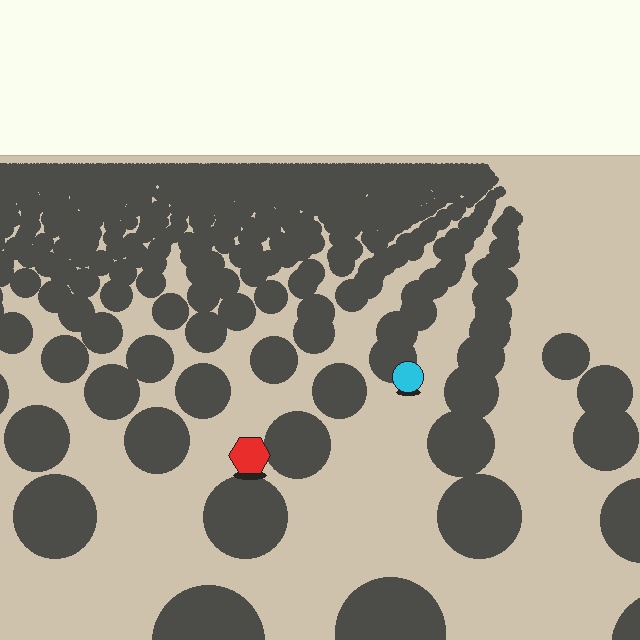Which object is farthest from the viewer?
The cyan circle is farthest from the viewer. It appears smaller and the ground texture around it is denser.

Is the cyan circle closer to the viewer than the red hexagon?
No. The red hexagon is closer — you can tell from the texture gradient: the ground texture is coarser near it.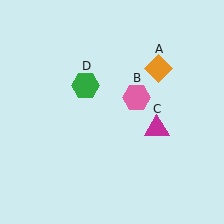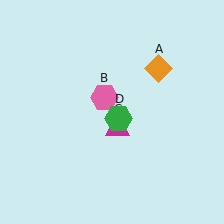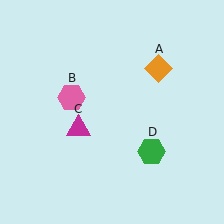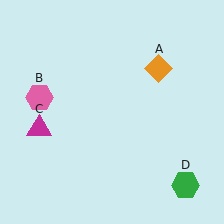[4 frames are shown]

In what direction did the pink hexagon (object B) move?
The pink hexagon (object B) moved left.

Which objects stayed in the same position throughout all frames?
Orange diamond (object A) remained stationary.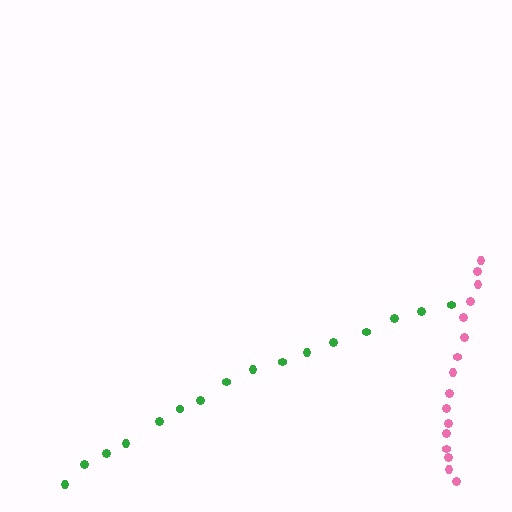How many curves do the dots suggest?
There are 2 distinct paths.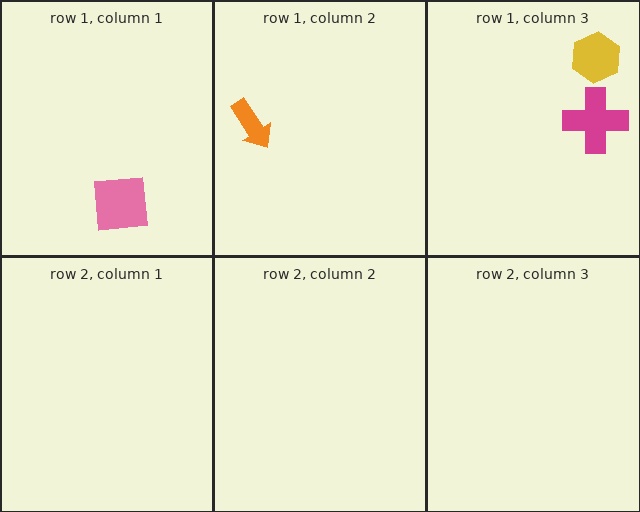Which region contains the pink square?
The row 1, column 1 region.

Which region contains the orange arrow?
The row 1, column 2 region.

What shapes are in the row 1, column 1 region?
The pink square.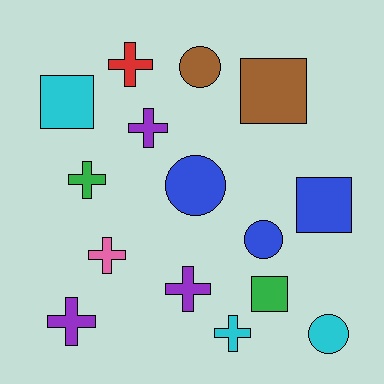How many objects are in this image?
There are 15 objects.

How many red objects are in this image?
There is 1 red object.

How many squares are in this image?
There are 4 squares.